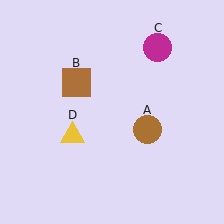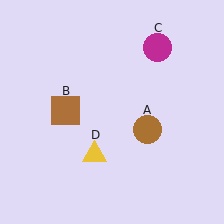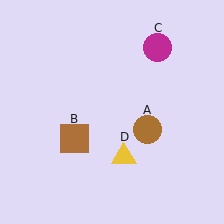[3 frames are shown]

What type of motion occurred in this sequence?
The brown square (object B), yellow triangle (object D) rotated counterclockwise around the center of the scene.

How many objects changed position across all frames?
2 objects changed position: brown square (object B), yellow triangle (object D).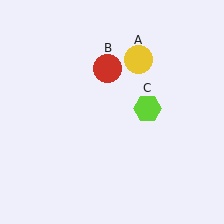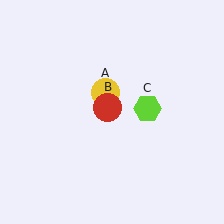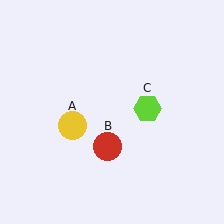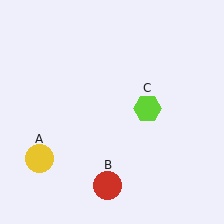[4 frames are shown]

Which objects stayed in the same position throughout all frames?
Lime hexagon (object C) remained stationary.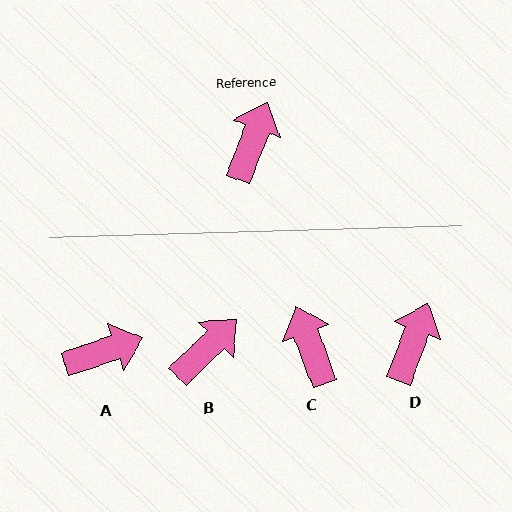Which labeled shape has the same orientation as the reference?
D.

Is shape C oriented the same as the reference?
No, it is off by about 41 degrees.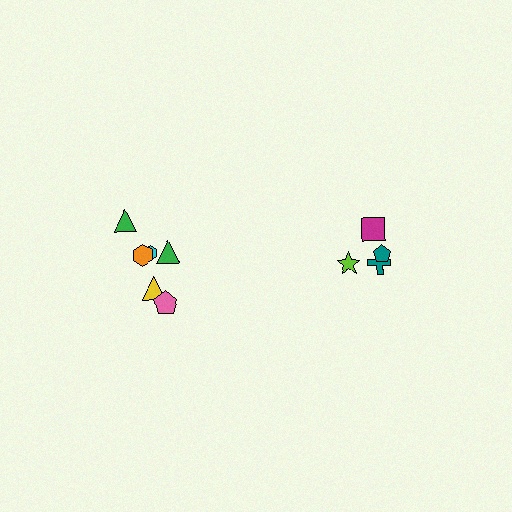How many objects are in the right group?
There are 4 objects.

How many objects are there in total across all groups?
There are 10 objects.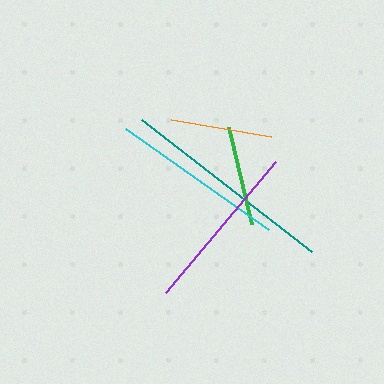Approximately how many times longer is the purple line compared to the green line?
The purple line is approximately 1.7 times the length of the green line.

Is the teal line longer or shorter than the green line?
The teal line is longer than the green line.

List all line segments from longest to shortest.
From longest to shortest: teal, cyan, purple, orange, green.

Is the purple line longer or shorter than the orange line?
The purple line is longer than the orange line.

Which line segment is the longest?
The teal line is the longest at approximately 215 pixels.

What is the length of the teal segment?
The teal segment is approximately 215 pixels long.